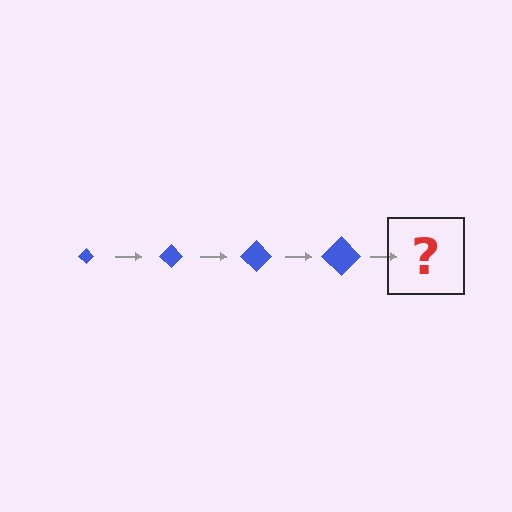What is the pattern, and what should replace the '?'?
The pattern is that the diamond gets progressively larger each step. The '?' should be a blue diamond, larger than the previous one.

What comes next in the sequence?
The next element should be a blue diamond, larger than the previous one.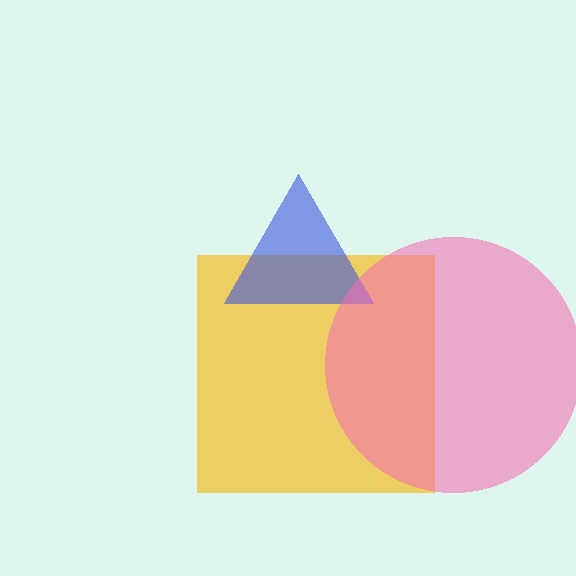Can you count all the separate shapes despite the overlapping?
Yes, there are 3 separate shapes.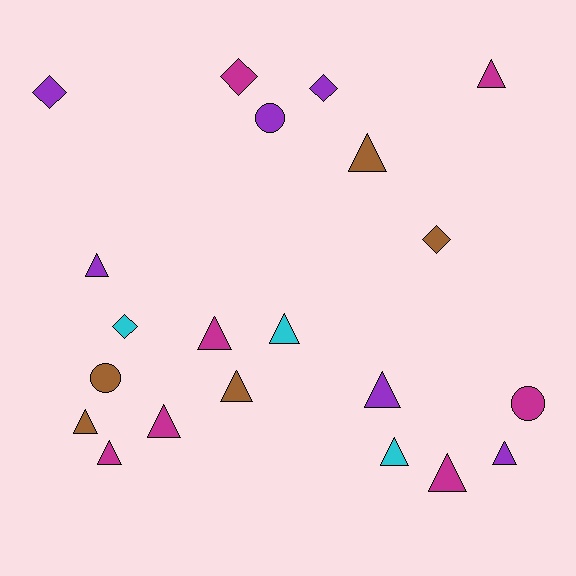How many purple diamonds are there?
There are 2 purple diamonds.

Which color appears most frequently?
Magenta, with 7 objects.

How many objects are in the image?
There are 21 objects.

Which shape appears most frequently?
Triangle, with 13 objects.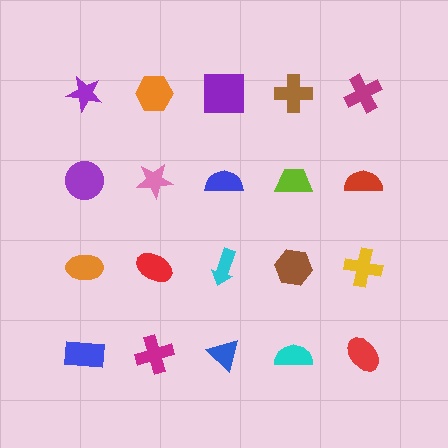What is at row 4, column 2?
A magenta cross.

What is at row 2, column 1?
A purple circle.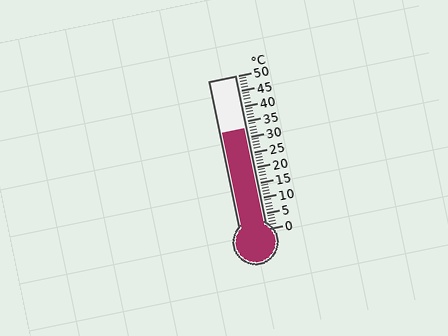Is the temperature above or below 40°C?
The temperature is below 40°C.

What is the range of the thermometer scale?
The thermometer scale ranges from 0°C to 50°C.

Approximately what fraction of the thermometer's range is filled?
The thermometer is filled to approximately 65% of its range.